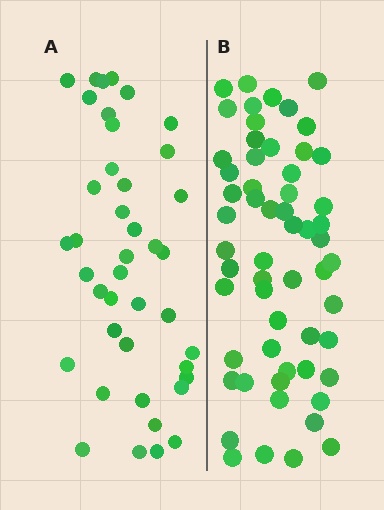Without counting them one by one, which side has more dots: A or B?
Region B (the right region) has more dots.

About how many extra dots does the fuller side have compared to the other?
Region B has approximately 15 more dots than region A.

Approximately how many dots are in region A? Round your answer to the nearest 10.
About 40 dots. (The exact count is 41, which rounds to 40.)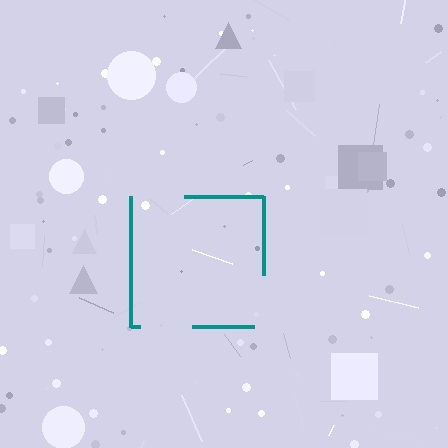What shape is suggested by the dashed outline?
The dashed outline suggests a square.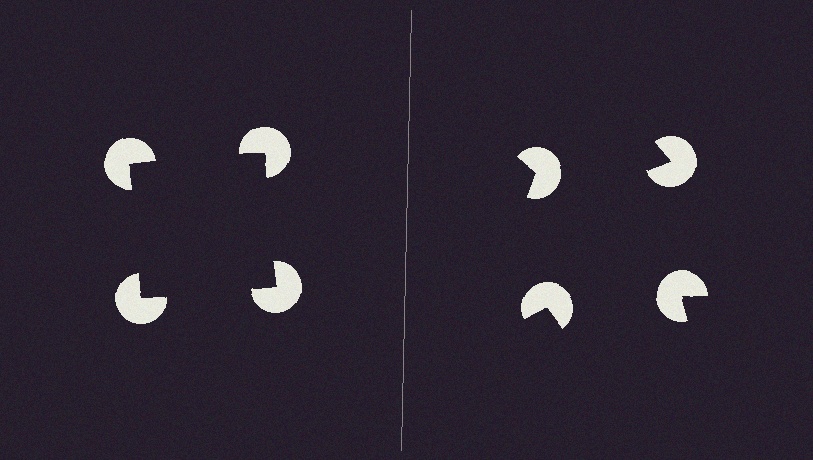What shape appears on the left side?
An illusory square.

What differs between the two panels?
The pac-man discs are positioned identically on both sides; only the wedge orientations differ. On the left they align to a square; on the right they are misaligned.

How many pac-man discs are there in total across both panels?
8 — 4 on each side.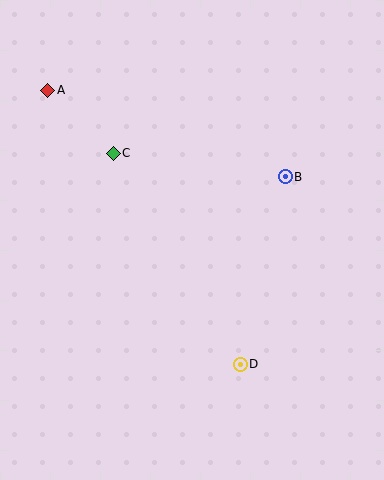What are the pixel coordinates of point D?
Point D is at (240, 364).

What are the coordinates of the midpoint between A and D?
The midpoint between A and D is at (144, 227).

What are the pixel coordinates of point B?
Point B is at (285, 177).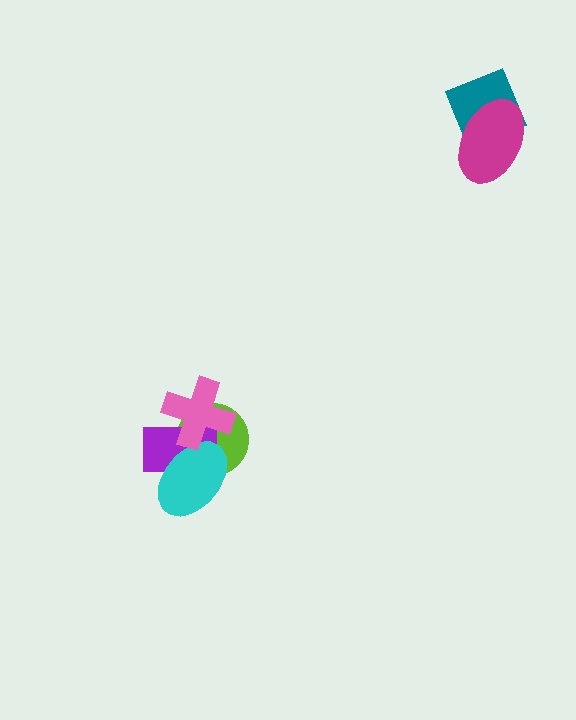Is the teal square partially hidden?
Yes, it is partially covered by another shape.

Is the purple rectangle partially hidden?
Yes, it is partially covered by another shape.